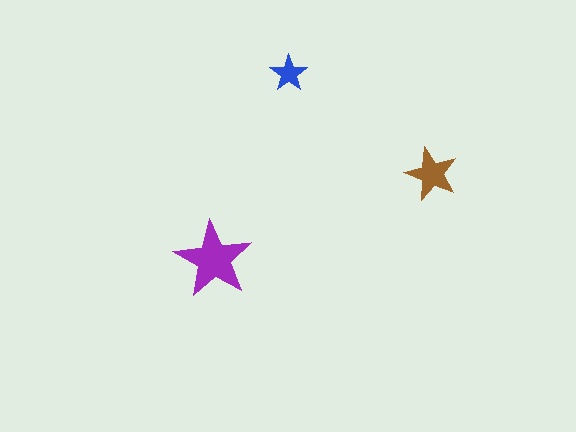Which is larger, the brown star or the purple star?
The purple one.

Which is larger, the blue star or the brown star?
The brown one.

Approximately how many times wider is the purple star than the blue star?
About 2 times wider.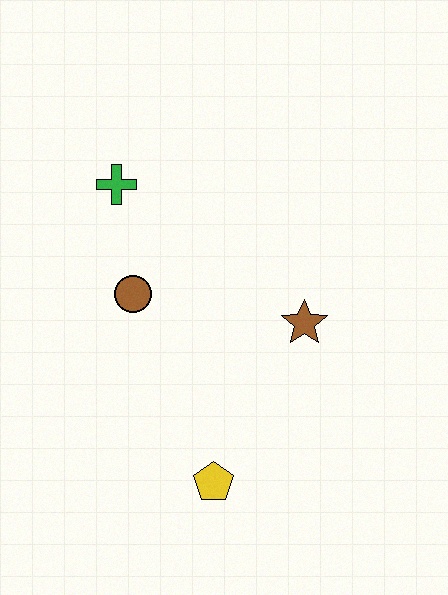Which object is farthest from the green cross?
The yellow pentagon is farthest from the green cross.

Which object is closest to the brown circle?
The green cross is closest to the brown circle.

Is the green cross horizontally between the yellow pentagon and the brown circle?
No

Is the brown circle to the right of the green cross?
Yes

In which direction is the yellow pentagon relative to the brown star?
The yellow pentagon is below the brown star.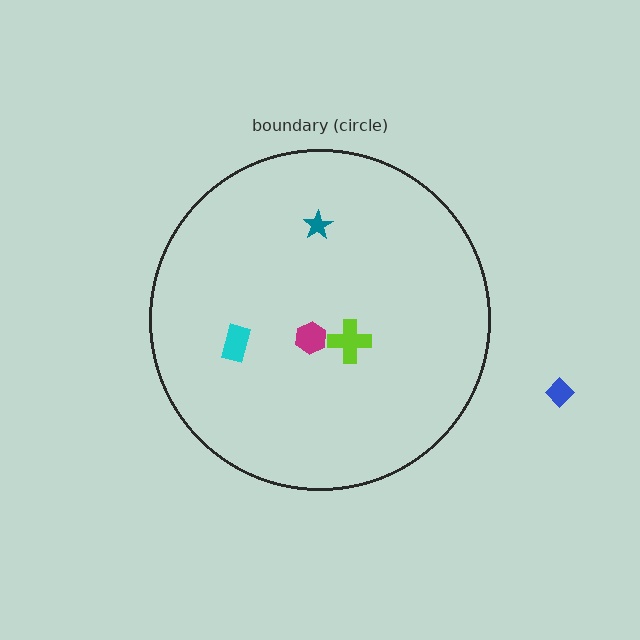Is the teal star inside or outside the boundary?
Inside.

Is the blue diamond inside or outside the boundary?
Outside.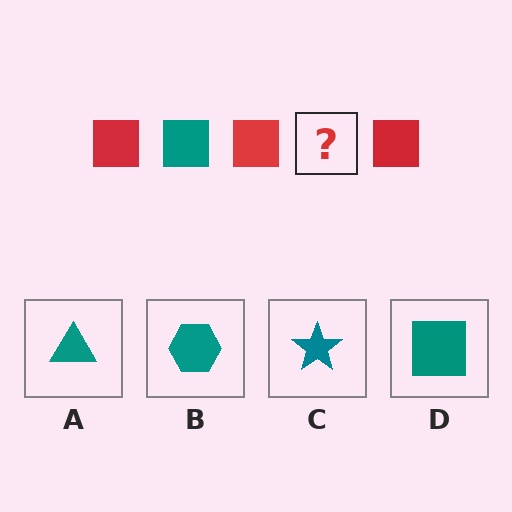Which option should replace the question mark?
Option D.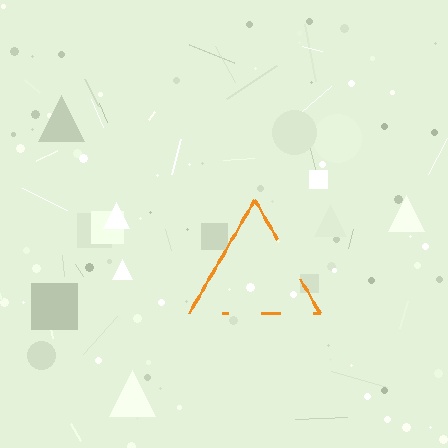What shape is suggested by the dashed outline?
The dashed outline suggests a triangle.